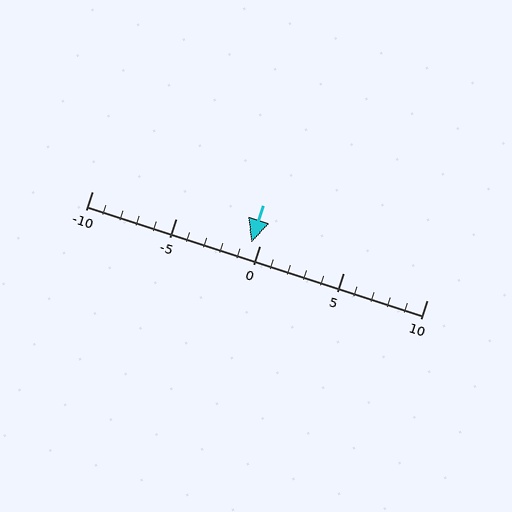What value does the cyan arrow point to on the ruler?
The cyan arrow points to approximately 0.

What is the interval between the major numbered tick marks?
The major tick marks are spaced 5 units apart.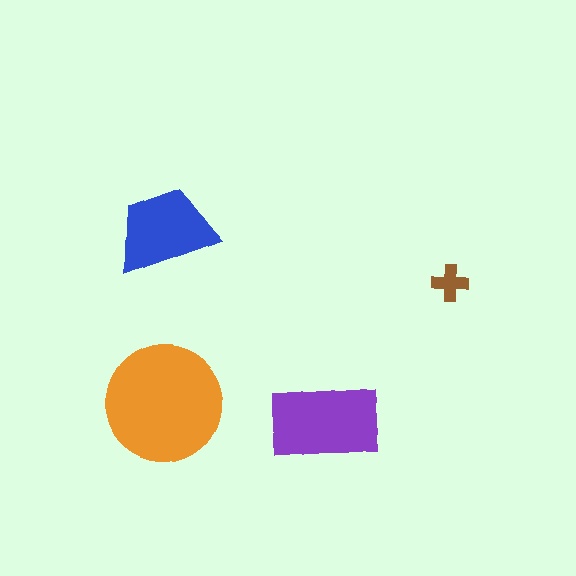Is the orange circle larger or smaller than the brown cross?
Larger.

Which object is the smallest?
The brown cross.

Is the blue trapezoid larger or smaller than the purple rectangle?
Smaller.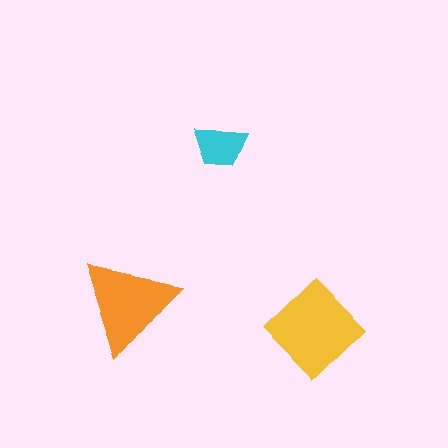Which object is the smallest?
The cyan trapezoid.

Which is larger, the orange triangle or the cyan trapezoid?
The orange triangle.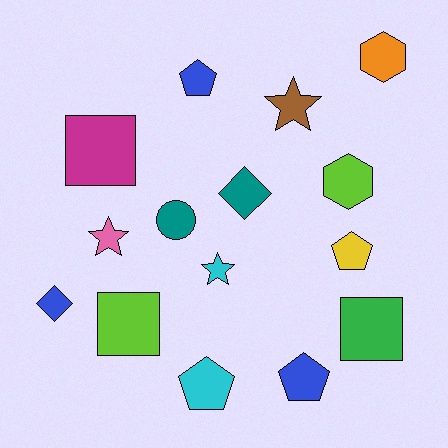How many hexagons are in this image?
There are 2 hexagons.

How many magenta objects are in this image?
There is 1 magenta object.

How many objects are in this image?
There are 15 objects.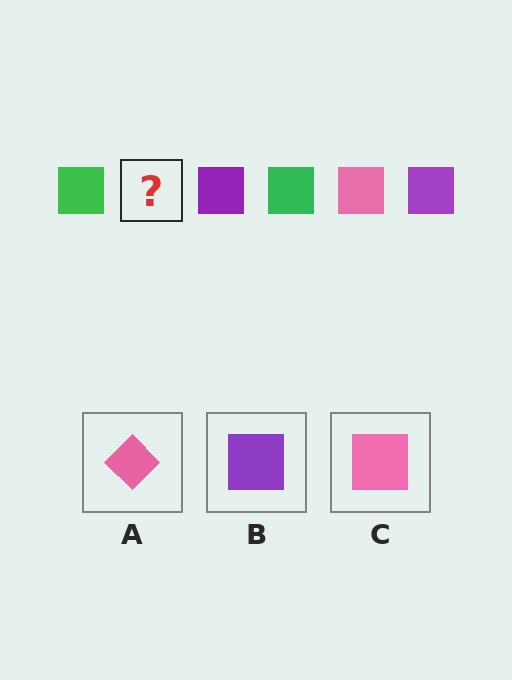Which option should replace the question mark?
Option C.